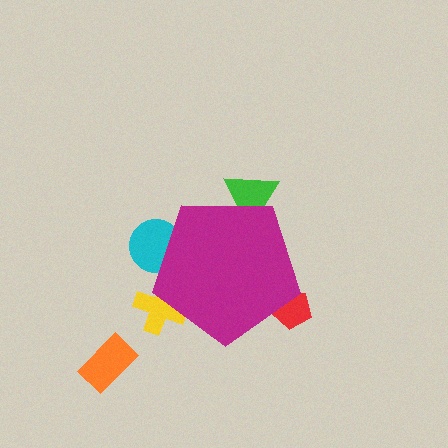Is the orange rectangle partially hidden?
No, the orange rectangle is fully visible.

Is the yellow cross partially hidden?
Yes, the yellow cross is partially hidden behind the magenta pentagon.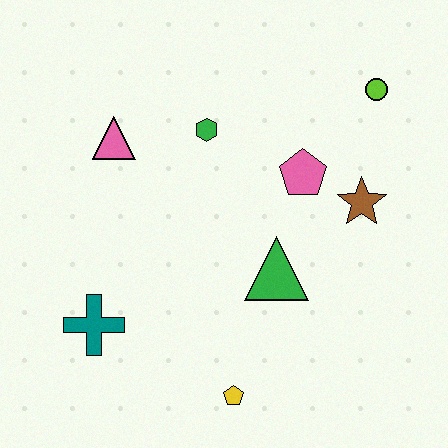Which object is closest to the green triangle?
The pink pentagon is closest to the green triangle.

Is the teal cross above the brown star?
No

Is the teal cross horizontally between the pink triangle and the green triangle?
No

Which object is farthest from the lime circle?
The teal cross is farthest from the lime circle.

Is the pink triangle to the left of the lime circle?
Yes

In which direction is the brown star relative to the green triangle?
The brown star is to the right of the green triangle.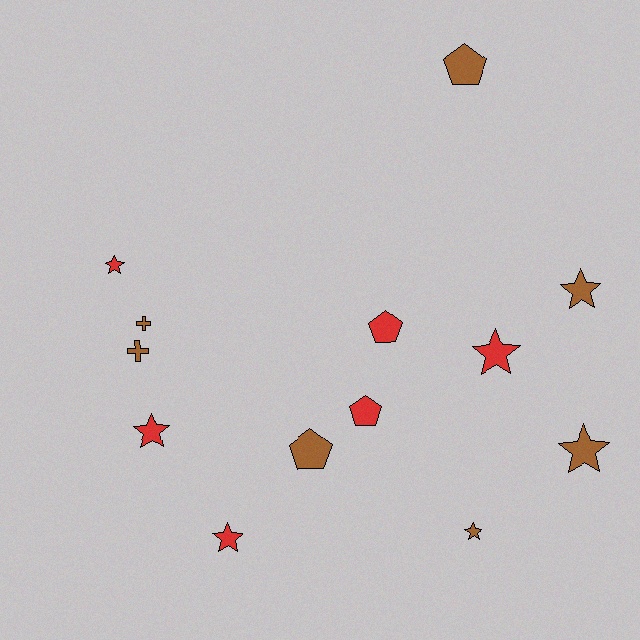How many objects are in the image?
There are 13 objects.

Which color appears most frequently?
Brown, with 7 objects.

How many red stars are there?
There are 4 red stars.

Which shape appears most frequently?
Star, with 7 objects.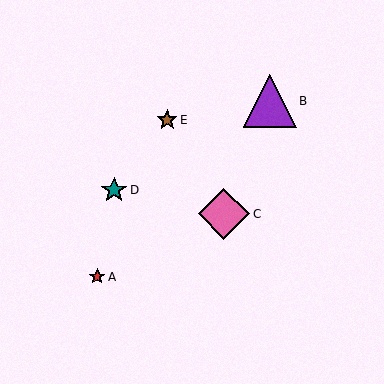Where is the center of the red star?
The center of the red star is at (97, 277).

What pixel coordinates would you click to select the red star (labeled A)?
Click at (97, 277) to select the red star A.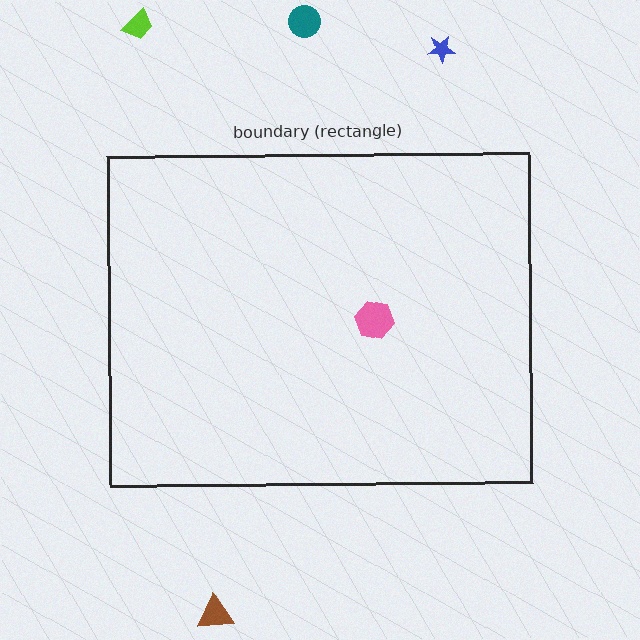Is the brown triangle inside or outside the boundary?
Outside.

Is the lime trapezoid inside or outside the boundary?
Outside.